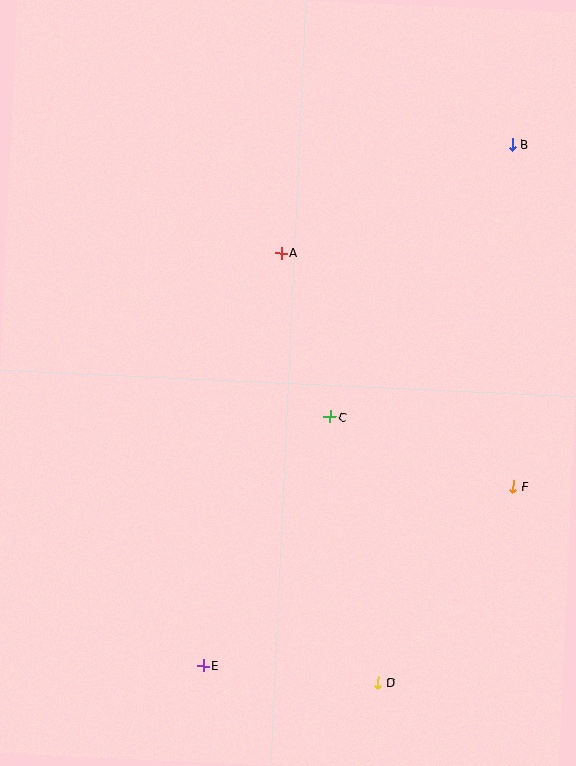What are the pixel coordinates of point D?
Point D is at (378, 682).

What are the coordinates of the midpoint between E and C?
The midpoint between E and C is at (267, 541).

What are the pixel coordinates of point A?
Point A is at (281, 253).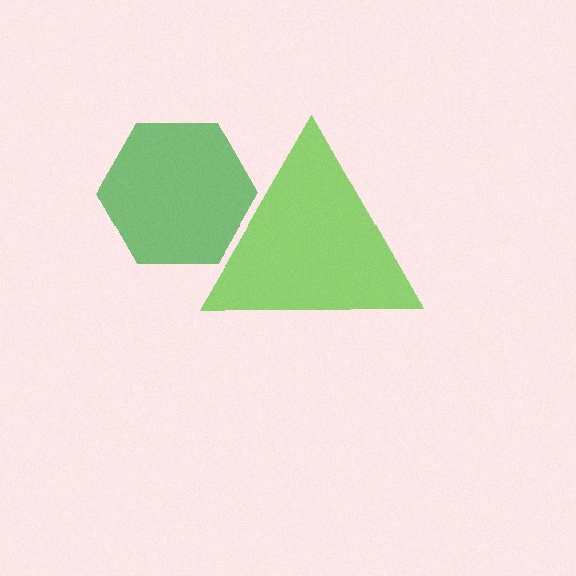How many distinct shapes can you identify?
There are 2 distinct shapes: a green hexagon, a lime triangle.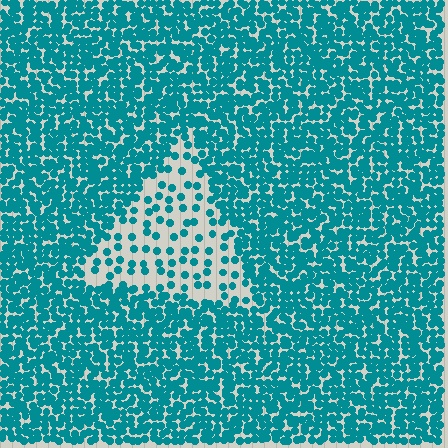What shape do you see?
I see a triangle.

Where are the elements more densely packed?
The elements are more densely packed outside the triangle boundary.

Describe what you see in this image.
The image contains small teal elements arranged at two different densities. A triangle-shaped region is visible where the elements are less densely packed than the surrounding area.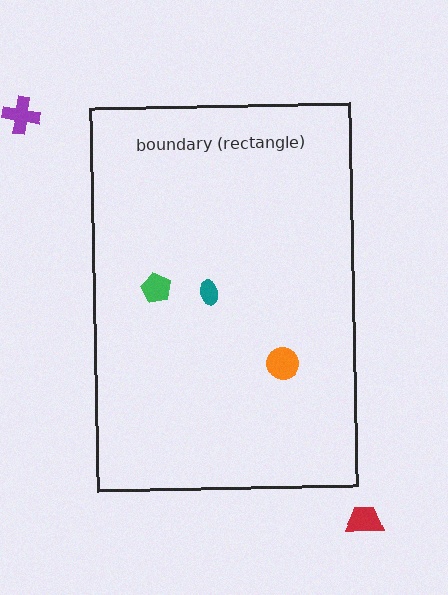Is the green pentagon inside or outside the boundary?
Inside.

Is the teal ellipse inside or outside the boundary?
Inside.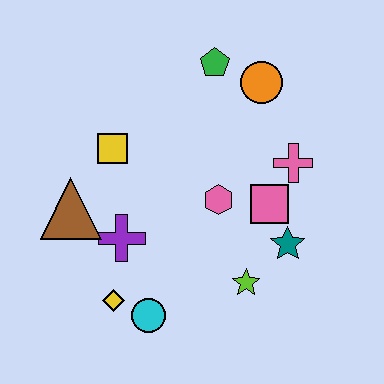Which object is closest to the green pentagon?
The orange circle is closest to the green pentagon.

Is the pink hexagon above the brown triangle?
Yes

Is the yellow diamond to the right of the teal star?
No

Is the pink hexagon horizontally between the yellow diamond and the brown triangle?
No